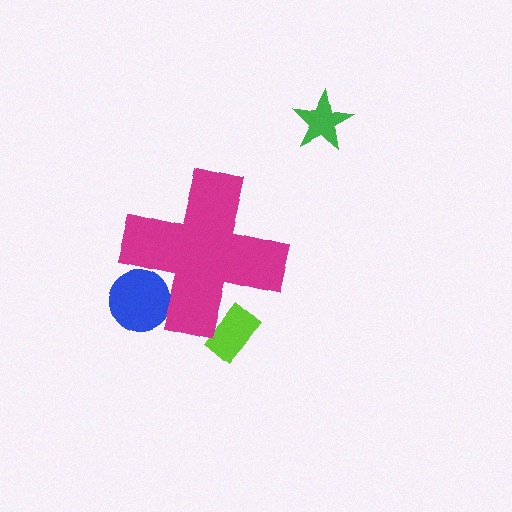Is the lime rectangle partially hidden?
Yes, the lime rectangle is partially hidden behind the magenta cross.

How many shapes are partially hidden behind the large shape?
2 shapes are partially hidden.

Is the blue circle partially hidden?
Yes, the blue circle is partially hidden behind the magenta cross.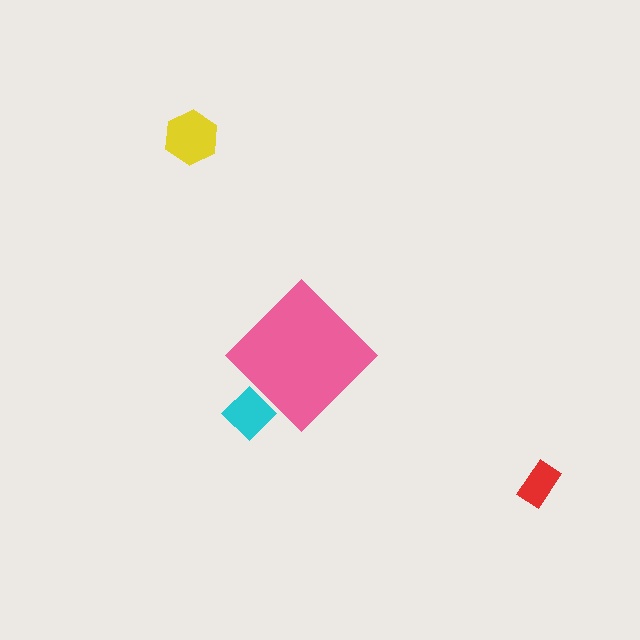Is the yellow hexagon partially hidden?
No, the yellow hexagon is fully visible.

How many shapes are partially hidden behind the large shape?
1 shape is partially hidden.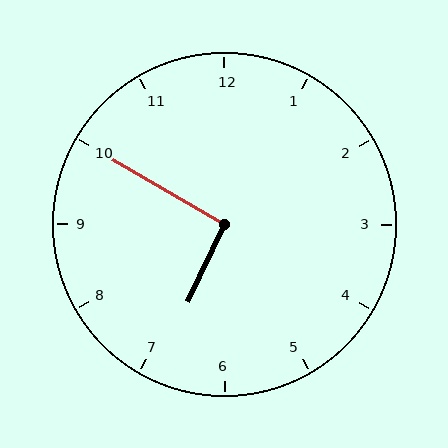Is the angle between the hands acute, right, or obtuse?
It is right.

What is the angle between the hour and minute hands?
Approximately 95 degrees.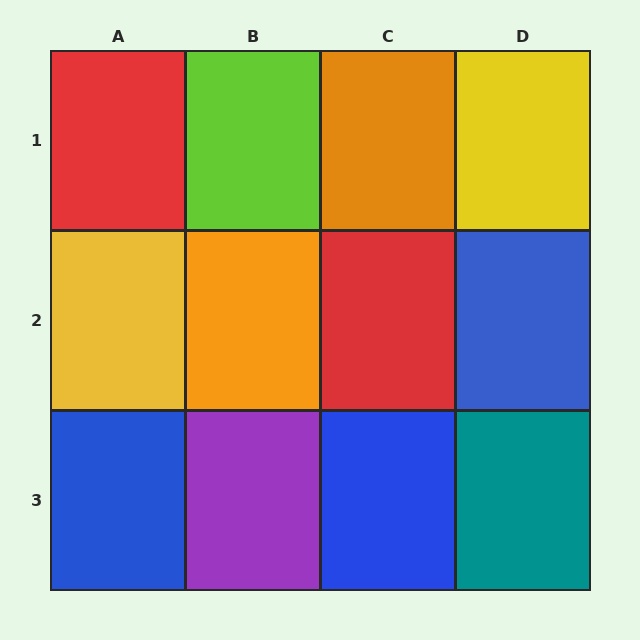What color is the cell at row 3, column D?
Teal.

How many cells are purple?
1 cell is purple.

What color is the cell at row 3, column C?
Blue.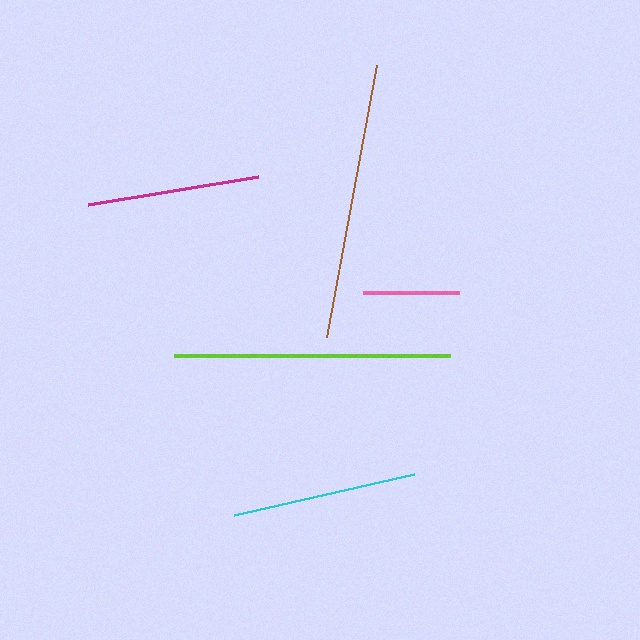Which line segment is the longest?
The brown line is the longest at approximately 276 pixels.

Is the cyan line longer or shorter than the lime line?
The lime line is longer than the cyan line.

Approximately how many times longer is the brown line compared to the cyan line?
The brown line is approximately 1.5 times the length of the cyan line.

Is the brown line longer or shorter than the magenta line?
The brown line is longer than the magenta line.